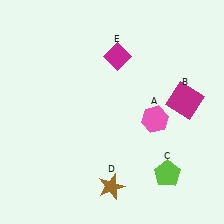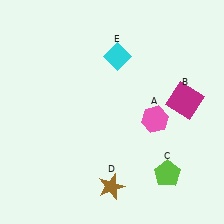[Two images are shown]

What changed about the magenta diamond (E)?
In Image 1, E is magenta. In Image 2, it changed to cyan.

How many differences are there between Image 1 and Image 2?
There is 1 difference between the two images.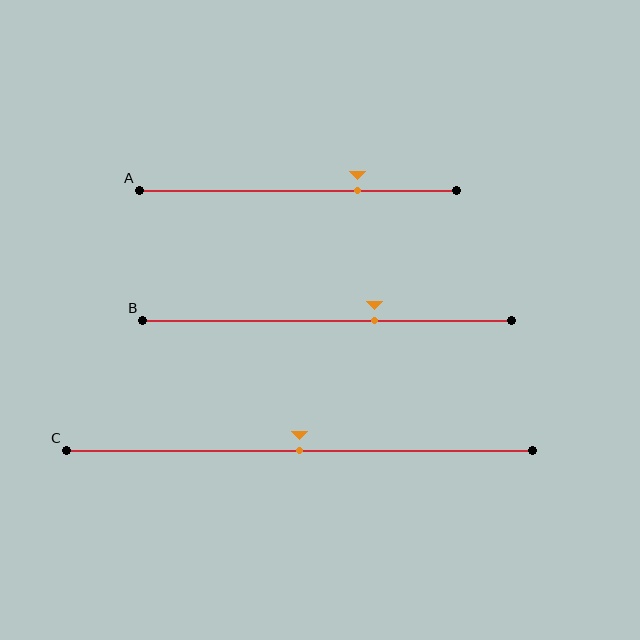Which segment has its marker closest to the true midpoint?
Segment C has its marker closest to the true midpoint.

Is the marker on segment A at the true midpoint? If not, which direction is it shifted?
No, the marker on segment A is shifted to the right by about 19% of the segment length.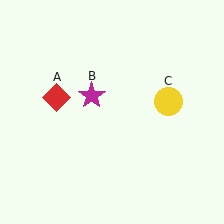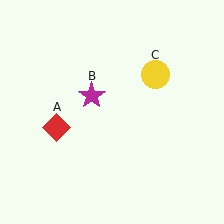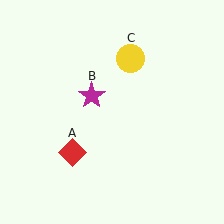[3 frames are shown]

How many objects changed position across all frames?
2 objects changed position: red diamond (object A), yellow circle (object C).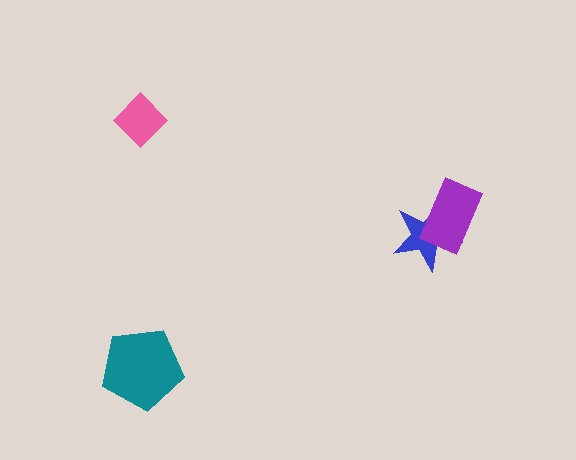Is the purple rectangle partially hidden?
No, no other shape covers it.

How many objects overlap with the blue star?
1 object overlaps with the blue star.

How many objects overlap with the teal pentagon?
0 objects overlap with the teal pentagon.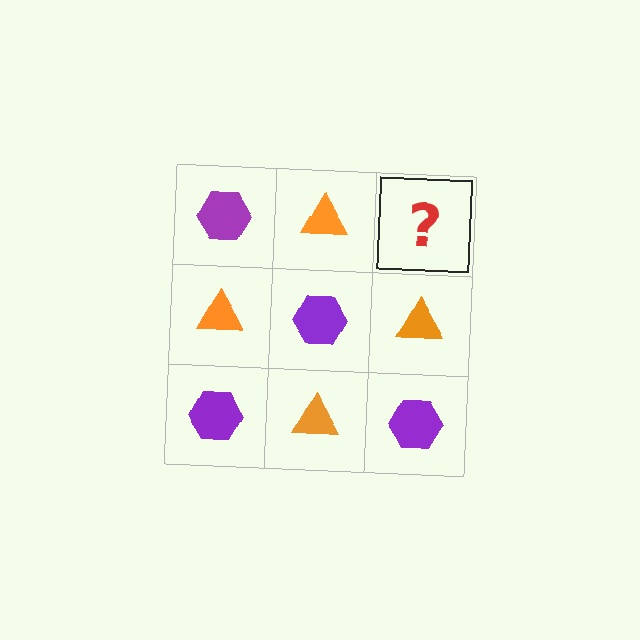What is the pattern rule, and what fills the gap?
The rule is that it alternates purple hexagon and orange triangle in a checkerboard pattern. The gap should be filled with a purple hexagon.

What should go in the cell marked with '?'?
The missing cell should contain a purple hexagon.